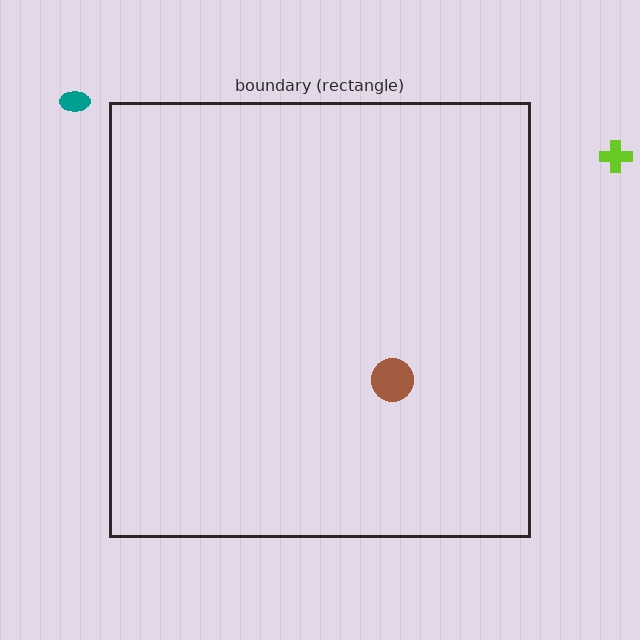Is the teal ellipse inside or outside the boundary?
Outside.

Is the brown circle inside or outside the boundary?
Inside.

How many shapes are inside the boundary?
1 inside, 2 outside.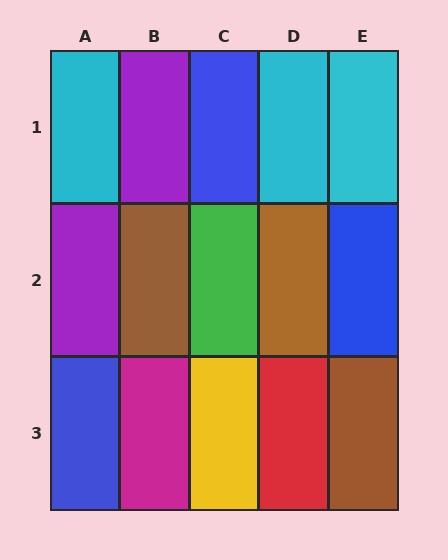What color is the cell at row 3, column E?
Brown.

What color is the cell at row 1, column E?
Cyan.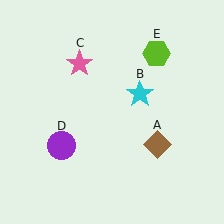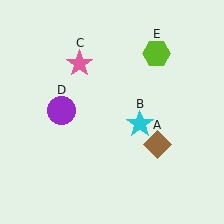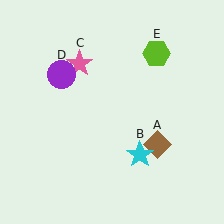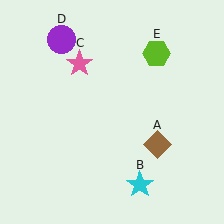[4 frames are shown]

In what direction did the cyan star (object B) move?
The cyan star (object B) moved down.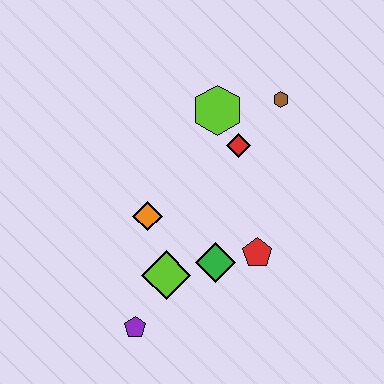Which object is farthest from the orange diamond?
The brown hexagon is farthest from the orange diamond.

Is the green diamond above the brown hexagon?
No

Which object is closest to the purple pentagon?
The lime diamond is closest to the purple pentagon.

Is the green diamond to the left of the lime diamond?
No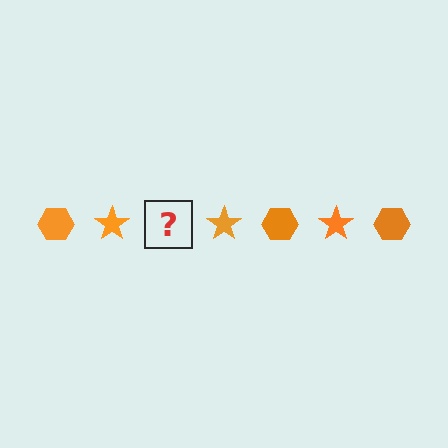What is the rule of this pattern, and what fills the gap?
The rule is that the pattern cycles through hexagon, star shapes in orange. The gap should be filled with an orange hexagon.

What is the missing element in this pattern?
The missing element is an orange hexagon.